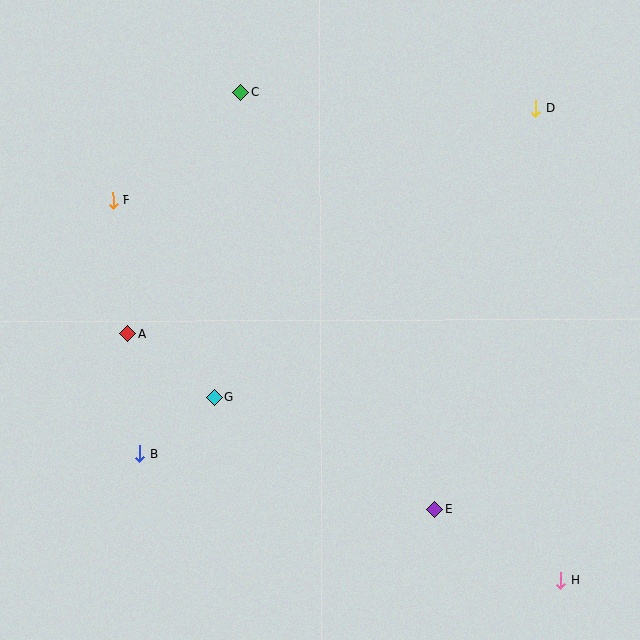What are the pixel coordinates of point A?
Point A is at (128, 334).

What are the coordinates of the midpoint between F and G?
The midpoint between F and G is at (164, 299).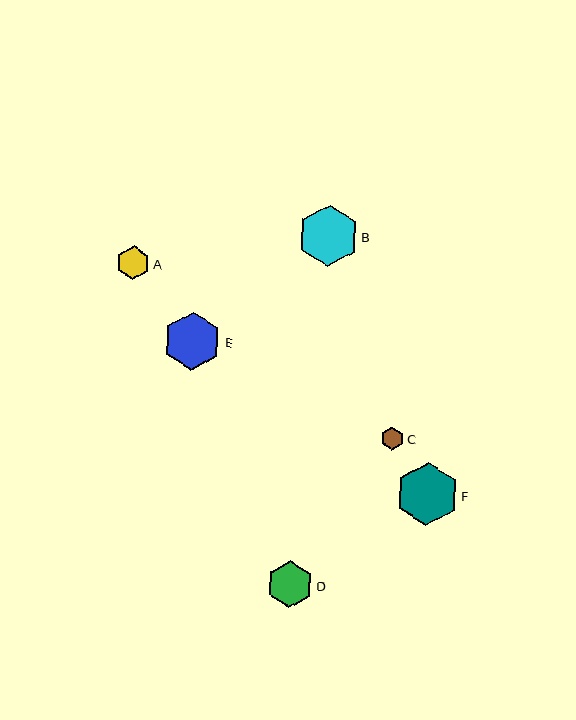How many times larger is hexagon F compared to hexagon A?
Hexagon F is approximately 1.9 times the size of hexagon A.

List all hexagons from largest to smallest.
From largest to smallest: F, B, E, D, A, C.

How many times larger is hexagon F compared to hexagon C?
Hexagon F is approximately 2.8 times the size of hexagon C.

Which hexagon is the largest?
Hexagon F is the largest with a size of approximately 63 pixels.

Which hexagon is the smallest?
Hexagon C is the smallest with a size of approximately 23 pixels.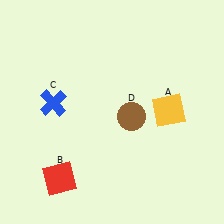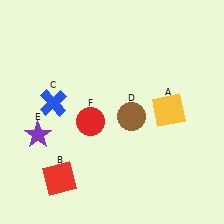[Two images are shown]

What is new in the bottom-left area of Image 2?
A red circle (F) was added in the bottom-left area of Image 2.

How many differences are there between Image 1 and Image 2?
There are 2 differences between the two images.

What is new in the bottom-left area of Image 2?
A purple star (E) was added in the bottom-left area of Image 2.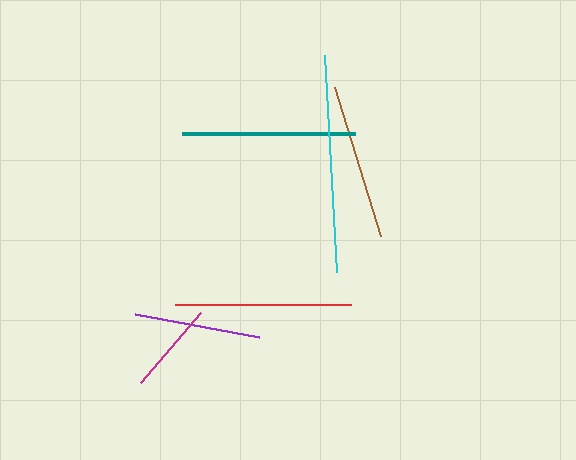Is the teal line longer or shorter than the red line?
The red line is longer than the teal line.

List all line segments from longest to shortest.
From longest to shortest: cyan, red, teal, brown, purple, magenta.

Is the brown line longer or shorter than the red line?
The red line is longer than the brown line.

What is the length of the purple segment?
The purple segment is approximately 126 pixels long.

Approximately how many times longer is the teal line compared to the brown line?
The teal line is approximately 1.1 times the length of the brown line.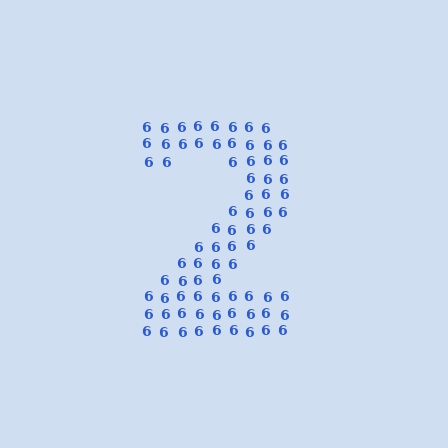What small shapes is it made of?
It is made of small digit 6's.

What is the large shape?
The large shape is the digit 2.